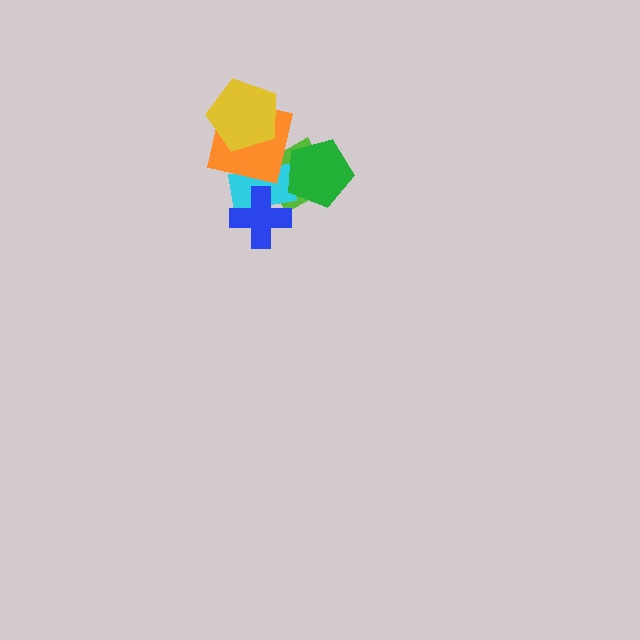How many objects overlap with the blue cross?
2 objects overlap with the blue cross.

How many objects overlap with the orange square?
3 objects overlap with the orange square.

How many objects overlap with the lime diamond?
4 objects overlap with the lime diamond.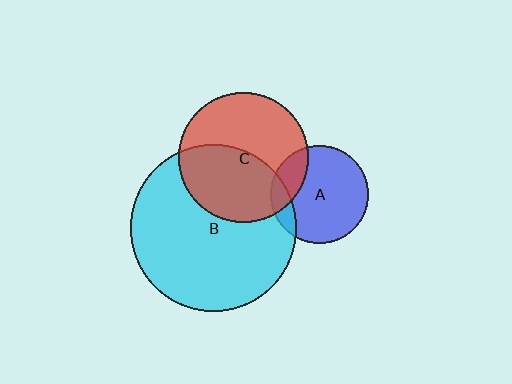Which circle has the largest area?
Circle B (cyan).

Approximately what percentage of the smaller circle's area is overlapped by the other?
Approximately 50%.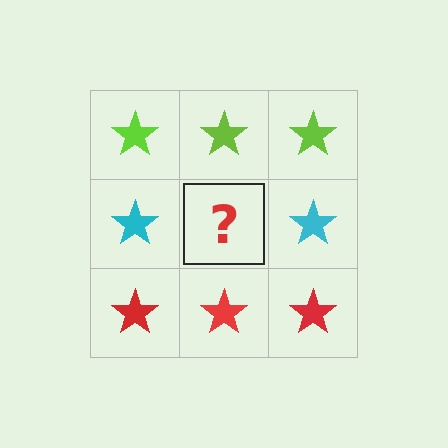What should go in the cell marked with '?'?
The missing cell should contain a cyan star.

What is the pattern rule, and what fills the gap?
The rule is that each row has a consistent color. The gap should be filled with a cyan star.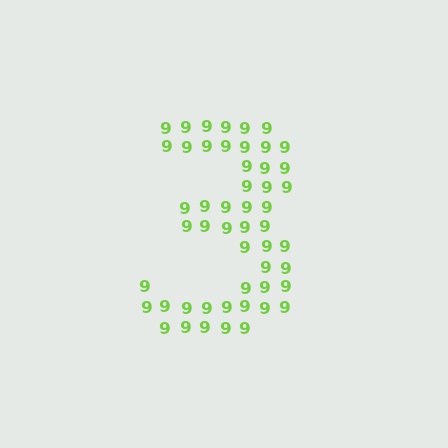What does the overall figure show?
The overall figure shows the digit 3.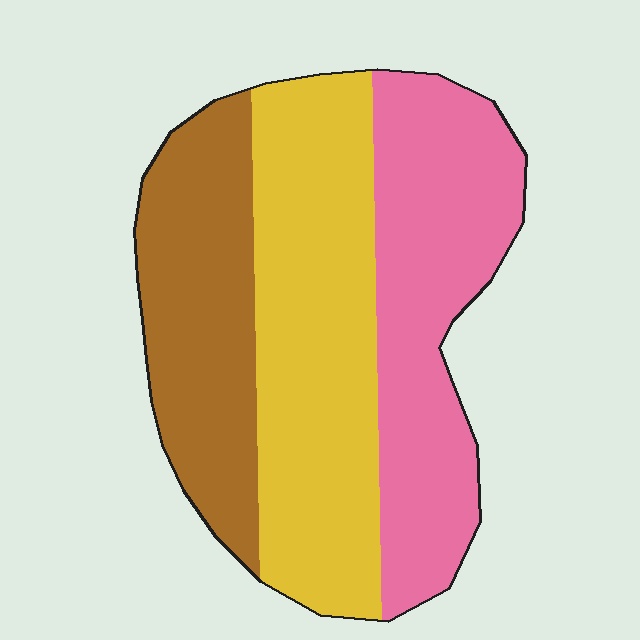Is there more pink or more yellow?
Yellow.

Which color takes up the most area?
Yellow, at roughly 40%.